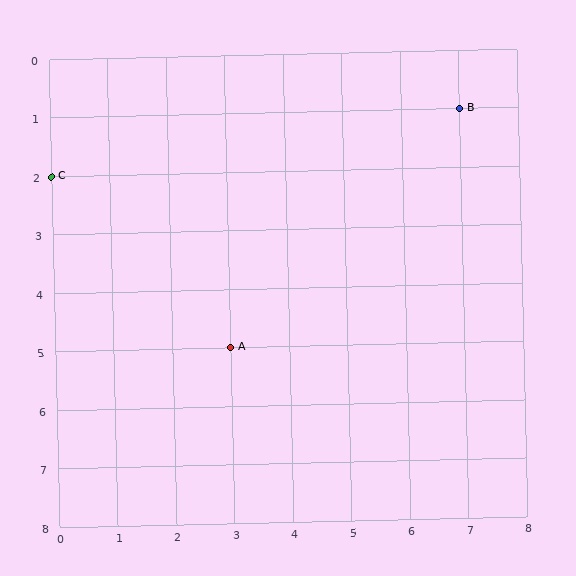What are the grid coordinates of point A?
Point A is at grid coordinates (3, 5).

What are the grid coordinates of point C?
Point C is at grid coordinates (0, 2).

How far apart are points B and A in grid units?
Points B and A are 4 columns and 4 rows apart (about 5.7 grid units diagonally).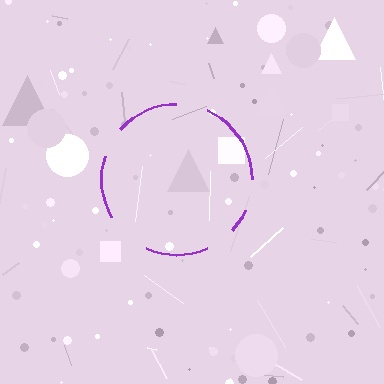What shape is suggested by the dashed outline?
The dashed outline suggests a circle.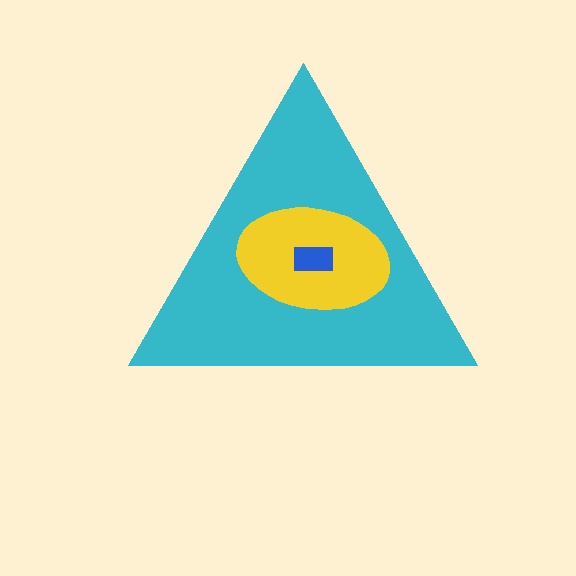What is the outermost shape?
The cyan triangle.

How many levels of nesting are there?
3.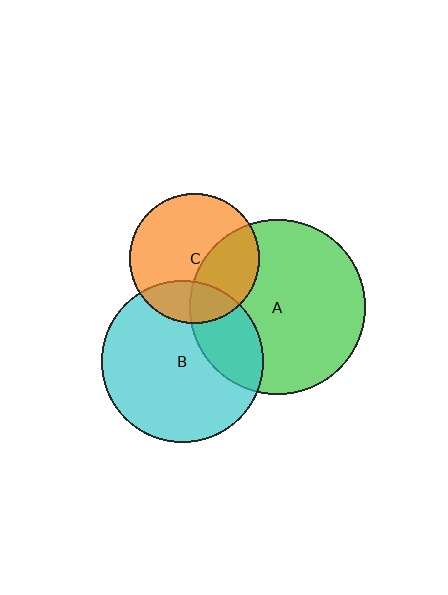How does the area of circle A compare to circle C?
Approximately 1.8 times.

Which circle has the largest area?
Circle A (green).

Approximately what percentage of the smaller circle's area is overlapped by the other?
Approximately 35%.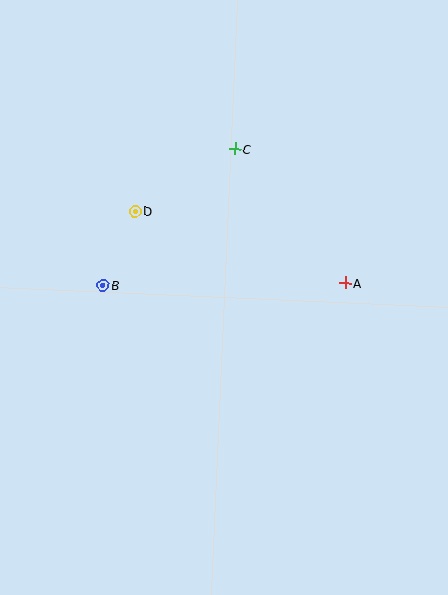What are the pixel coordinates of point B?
Point B is at (103, 285).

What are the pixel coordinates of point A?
Point A is at (345, 283).